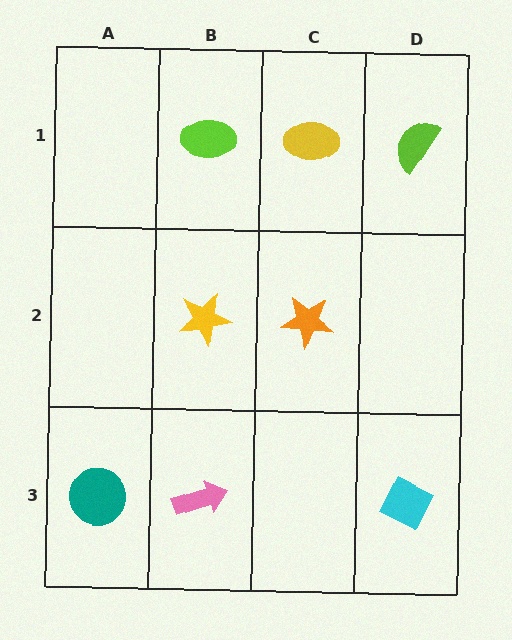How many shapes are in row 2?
2 shapes.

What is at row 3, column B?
A pink arrow.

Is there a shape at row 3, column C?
No, that cell is empty.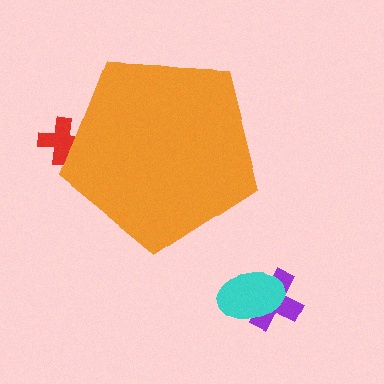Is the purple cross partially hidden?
No, the purple cross is fully visible.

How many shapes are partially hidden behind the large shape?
1 shape is partially hidden.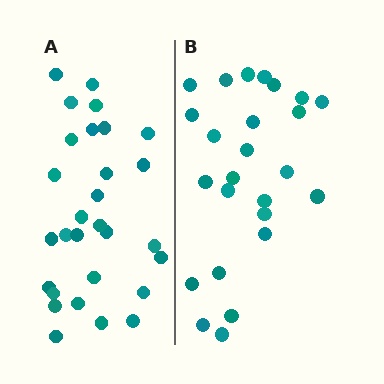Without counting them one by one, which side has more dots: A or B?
Region A (the left region) has more dots.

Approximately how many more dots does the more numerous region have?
Region A has about 4 more dots than region B.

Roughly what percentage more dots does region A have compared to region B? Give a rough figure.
About 15% more.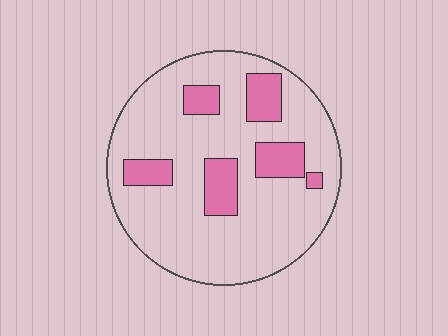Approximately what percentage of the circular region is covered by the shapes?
Approximately 20%.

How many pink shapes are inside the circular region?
6.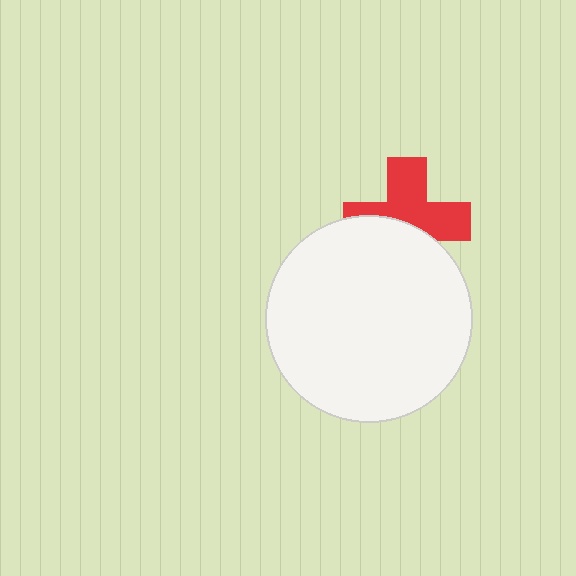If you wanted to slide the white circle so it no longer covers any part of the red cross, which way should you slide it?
Slide it down — that is the most direct way to separate the two shapes.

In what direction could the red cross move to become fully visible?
The red cross could move up. That would shift it out from behind the white circle entirely.